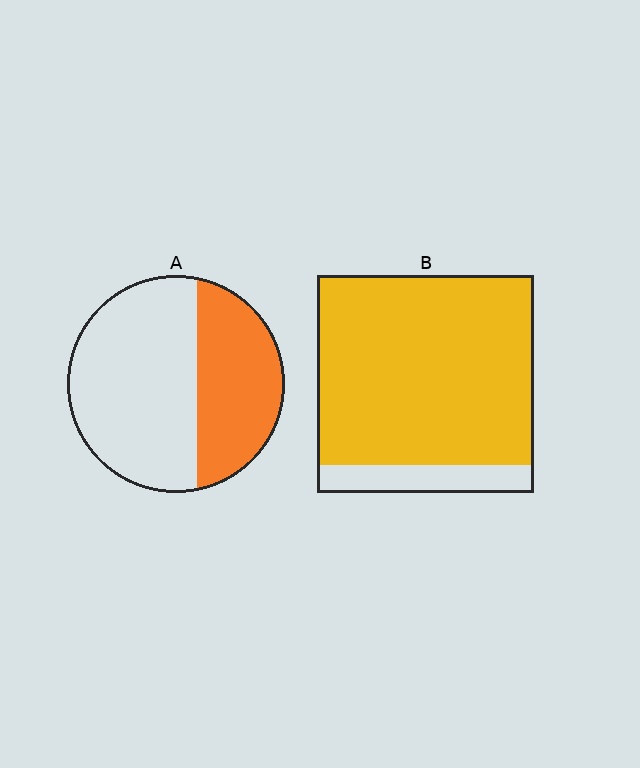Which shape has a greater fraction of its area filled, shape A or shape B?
Shape B.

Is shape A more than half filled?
No.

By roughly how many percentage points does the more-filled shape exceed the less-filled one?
By roughly 50 percentage points (B over A).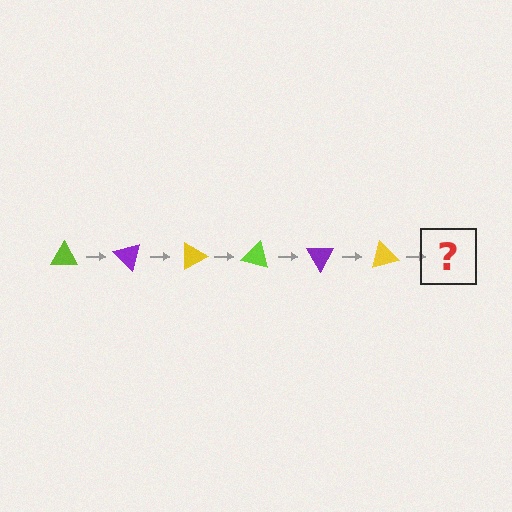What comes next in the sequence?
The next element should be a lime triangle, rotated 270 degrees from the start.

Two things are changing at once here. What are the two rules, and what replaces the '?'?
The two rules are that it rotates 45 degrees each step and the color cycles through lime, purple, and yellow. The '?' should be a lime triangle, rotated 270 degrees from the start.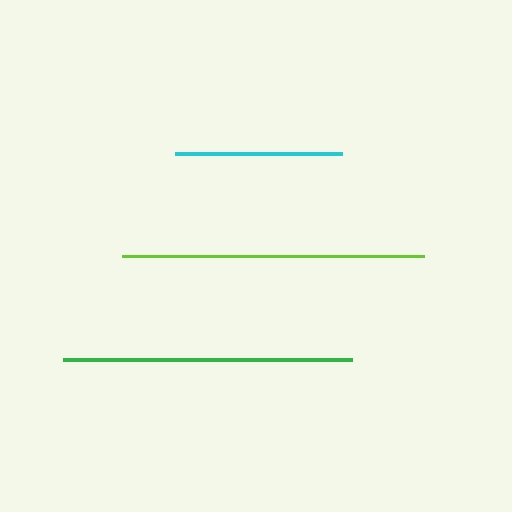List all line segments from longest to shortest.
From longest to shortest: lime, green, cyan.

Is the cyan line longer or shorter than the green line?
The green line is longer than the cyan line.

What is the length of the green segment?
The green segment is approximately 290 pixels long.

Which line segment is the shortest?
The cyan line is the shortest at approximately 167 pixels.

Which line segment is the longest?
The lime line is the longest at approximately 302 pixels.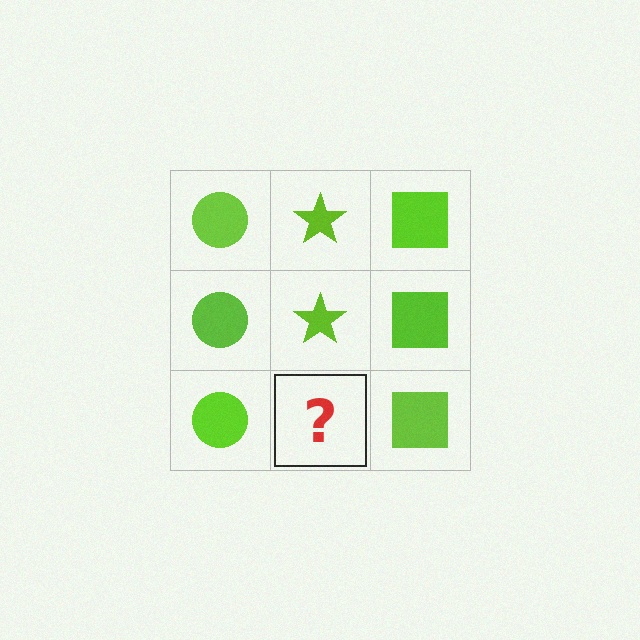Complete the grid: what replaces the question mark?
The question mark should be replaced with a lime star.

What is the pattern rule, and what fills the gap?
The rule is that each column has a consistent shape. The gap should be filled with a lime star.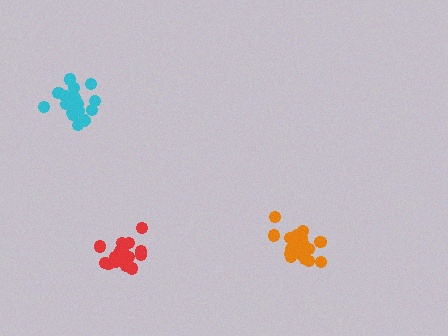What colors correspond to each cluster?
The clusters are colored: orange, red, cyan.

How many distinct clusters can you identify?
There are 3 distinct clusters.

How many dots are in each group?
Group 1: 21 dots, Group 2: 16 dots, Group 3: 19 dots (56 total).